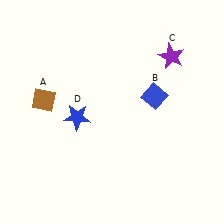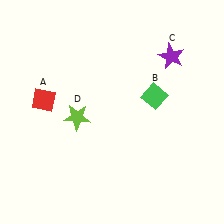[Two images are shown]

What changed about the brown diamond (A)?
In Image 1, A is brown. In Image 2, it changed to red.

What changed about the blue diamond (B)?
In Image 1, B is blue. In Image 2, it changed to green.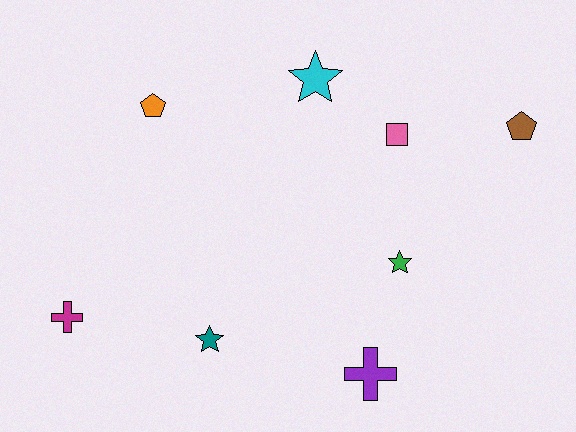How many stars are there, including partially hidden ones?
There are 3 stars.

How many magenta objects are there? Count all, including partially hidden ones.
There is 1 magenta object.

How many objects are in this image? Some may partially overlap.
There are 8 objects.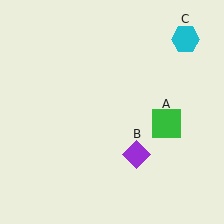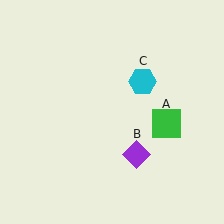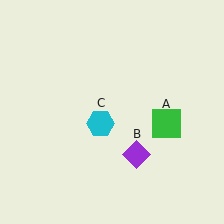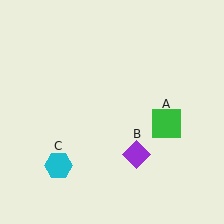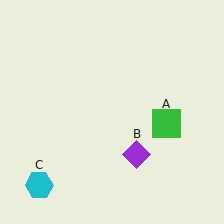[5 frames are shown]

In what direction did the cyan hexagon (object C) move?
The cyan hexagon (object C) moved down and to the left.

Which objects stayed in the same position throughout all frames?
Green square (object A) and purple diamond (object B) remained stationary.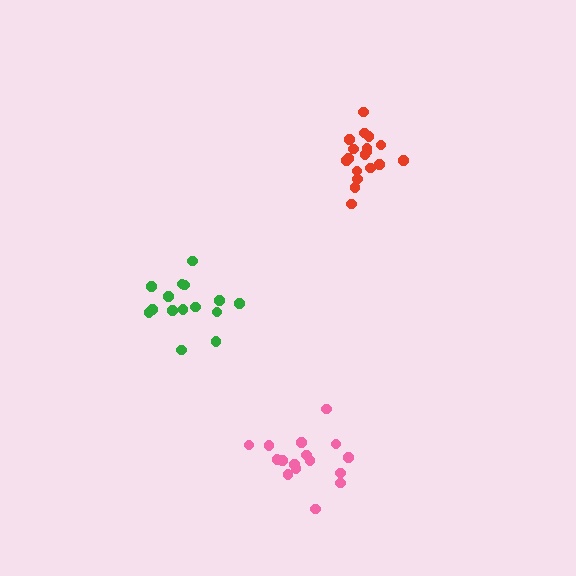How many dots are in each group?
Group 1: 18 dots, Group 2: 16 dots, Group 3: 15 dots (49 total).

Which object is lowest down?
The pink cluster is bottommost.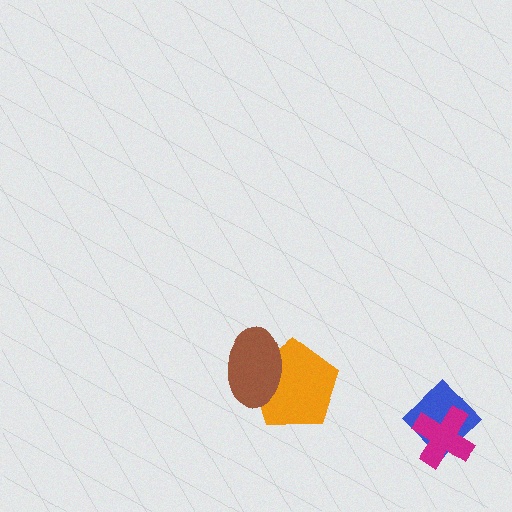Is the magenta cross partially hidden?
No, no other shape covers it.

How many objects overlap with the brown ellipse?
1 object overlaps with the brown ellipse.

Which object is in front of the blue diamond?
The magenta cross is in front of the blue diamond.